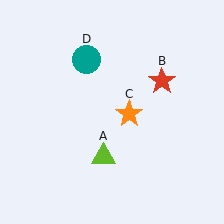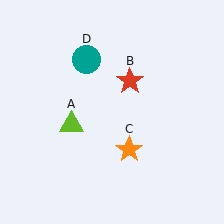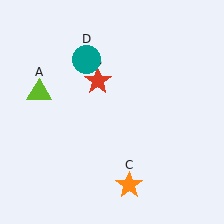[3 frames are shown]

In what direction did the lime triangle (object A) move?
The lime triangle (object A) moved up and to the left.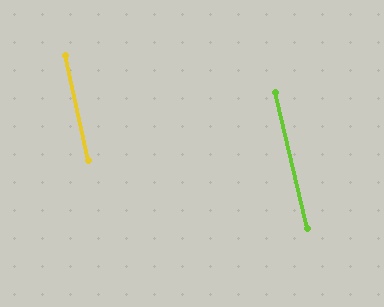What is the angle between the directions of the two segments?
Approximately 1 degree.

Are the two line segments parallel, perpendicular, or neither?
Parallel — their directions differ by only 0.8°.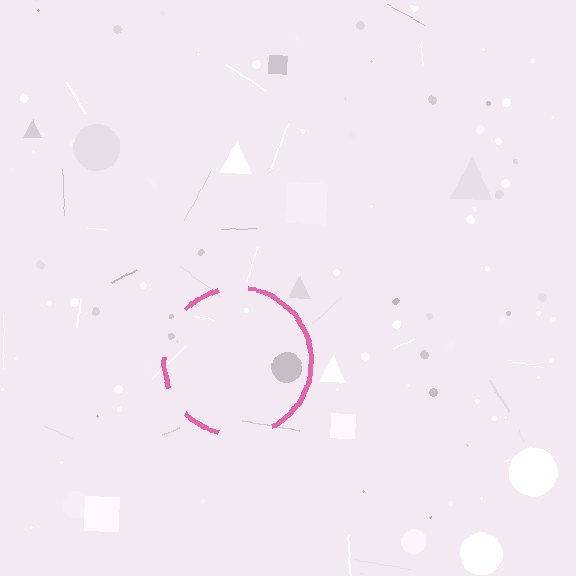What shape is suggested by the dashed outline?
The dashed outline suggests a circle.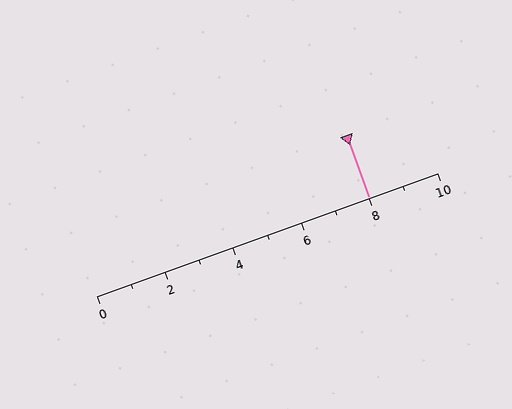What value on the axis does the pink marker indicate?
The marker indicates approximately 8.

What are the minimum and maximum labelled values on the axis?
The axis runs from 0 to 10.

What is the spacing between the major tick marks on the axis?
The major ticks are spaced 2 apart.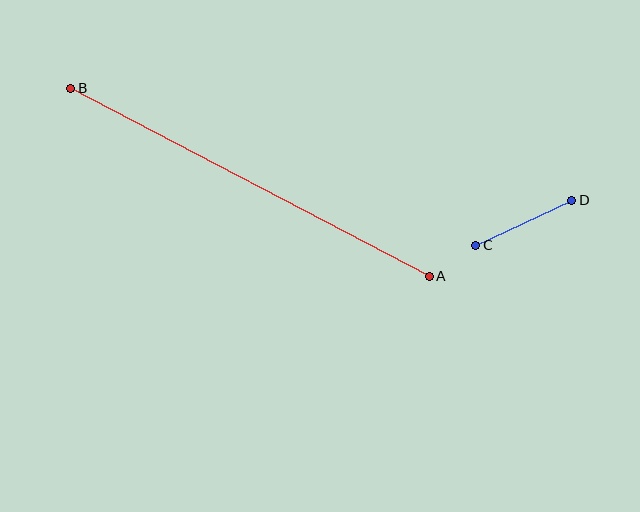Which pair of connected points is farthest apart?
Points A and B are farthest apart.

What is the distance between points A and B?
The distance is approximately 405 pixels.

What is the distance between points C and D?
The distance is approximately 106 pixels.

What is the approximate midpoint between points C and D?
The midpoint is at approximately (524, 223) pixels.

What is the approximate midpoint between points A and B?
The midpoint is at approximately (250, 182) pixels.